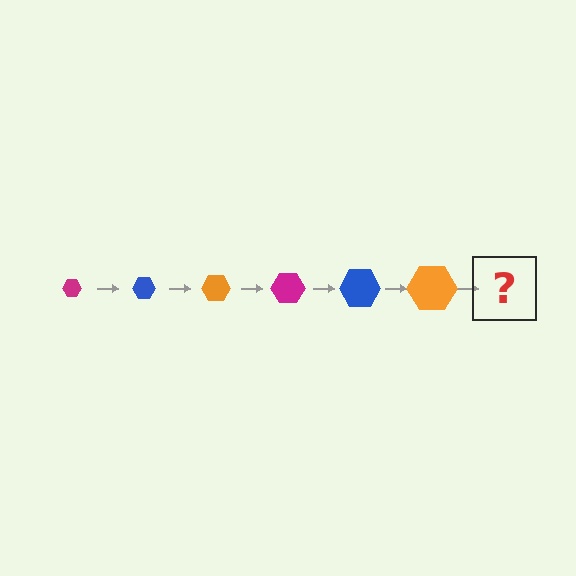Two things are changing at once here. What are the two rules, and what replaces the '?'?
The two rules are that the hexagon grows larger each step and the color cycles through magenta, blue, and orange. The '?' should be a magenta hexagon, larger than the previous one.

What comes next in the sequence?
The next element should be a magenta hexagon, larger than the previous one.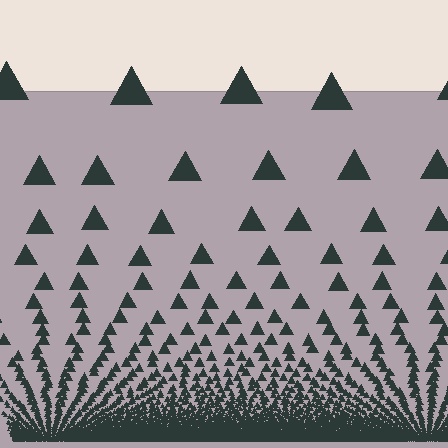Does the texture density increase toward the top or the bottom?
Density increases toward the bottom.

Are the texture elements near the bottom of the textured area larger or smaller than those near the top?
Smaller. The gradient is inverted — elements near the bottom are smaller and denser.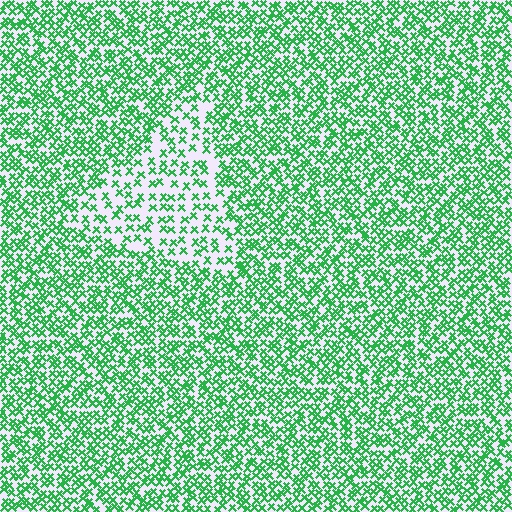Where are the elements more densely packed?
The elements are more densely packed outside the triangle boundary.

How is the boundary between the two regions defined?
The boundary is defined by a change in element density (approximately 2.0x ratio). All elements are the same color, size, and shape.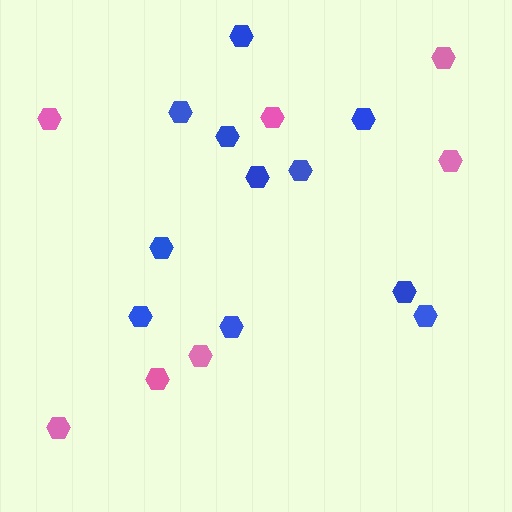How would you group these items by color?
There are 2 groups: one group of blue hexagons (11) and one group of pink hexagons (7).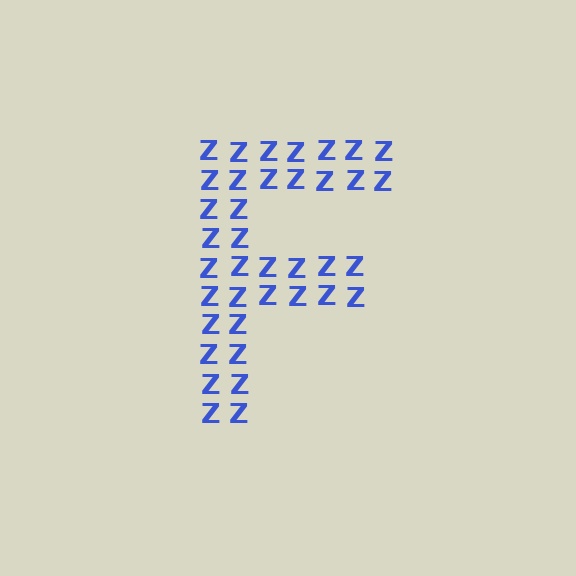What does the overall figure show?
The overall figure shows the letter F.